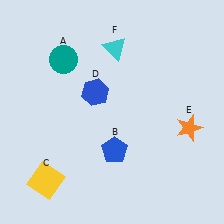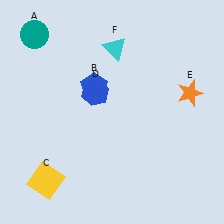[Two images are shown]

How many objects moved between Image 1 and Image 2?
3 objects moved between the two images.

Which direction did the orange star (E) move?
The orange star (E) moved up.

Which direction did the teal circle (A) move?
The teal circle (A) moved left.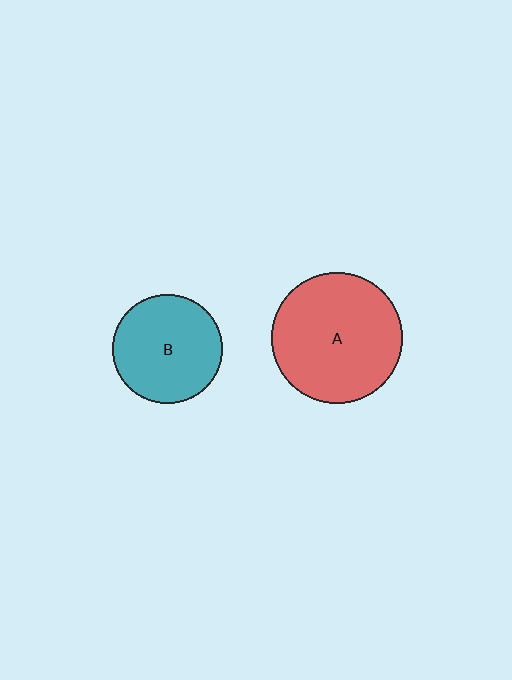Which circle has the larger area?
Circle A (red).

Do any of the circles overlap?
No, none of the circles overlap.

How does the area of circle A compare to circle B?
Approximately 1.4 times.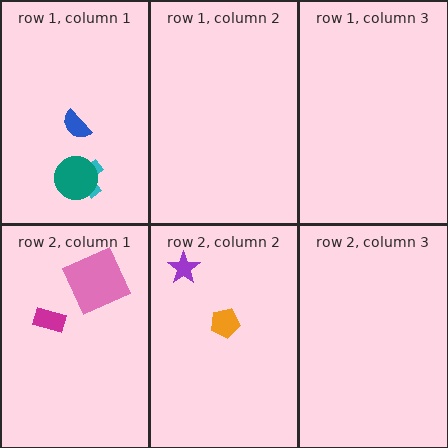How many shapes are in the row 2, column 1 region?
2.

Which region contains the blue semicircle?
The row 1, column 1 region.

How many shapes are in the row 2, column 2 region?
2.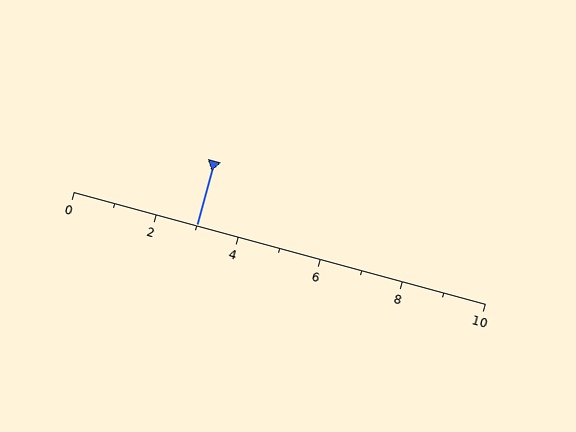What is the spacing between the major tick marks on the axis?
The major ticks are spaced 2 apart.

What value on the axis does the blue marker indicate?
The marker indicates approximately 3.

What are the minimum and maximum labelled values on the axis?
The axis runs from 0 to 10.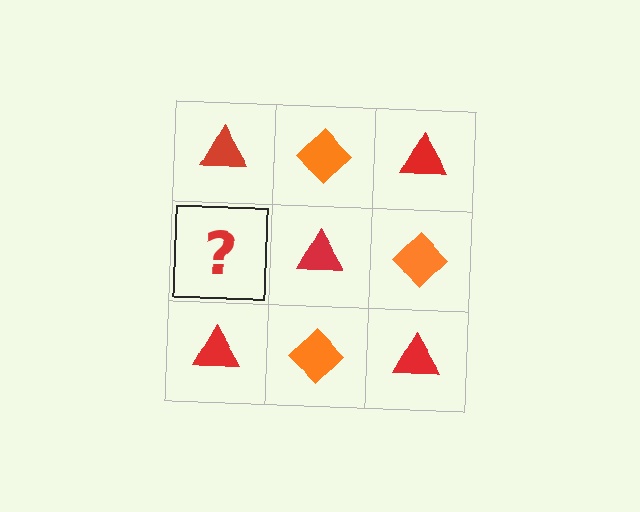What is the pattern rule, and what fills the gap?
The rule is that it alternates red triangle and orange diamond in a checkerboard pattern. The gap should be filled with an orange diamond.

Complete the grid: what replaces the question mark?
The question mark should be replaced with an orange diamond.